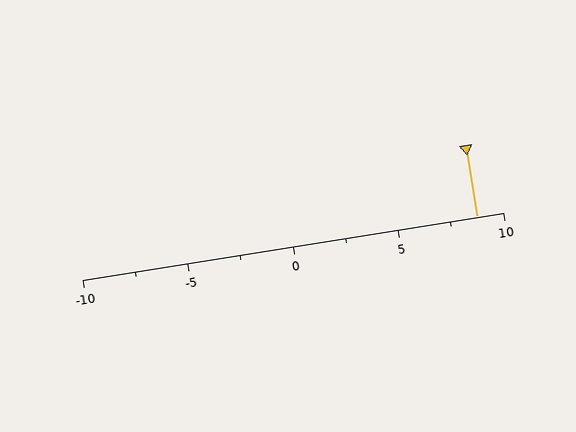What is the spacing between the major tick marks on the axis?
The major ticks are spaced 5 apart.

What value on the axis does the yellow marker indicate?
The marker indicates approximately 8.8.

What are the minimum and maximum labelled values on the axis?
The axis runs from -10 to 10.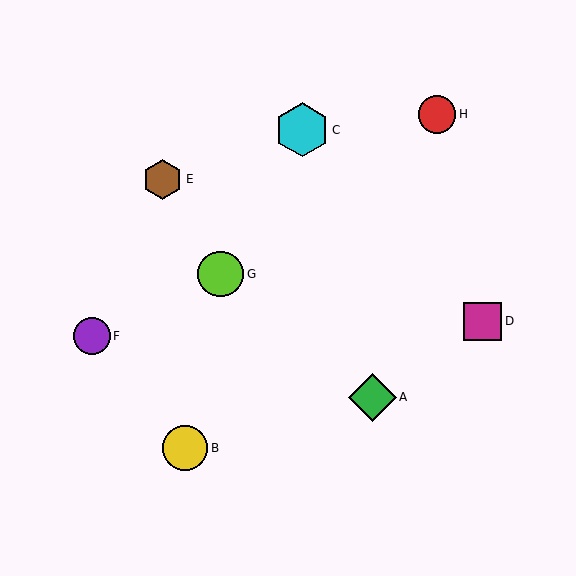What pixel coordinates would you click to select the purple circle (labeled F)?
Click at (92, 336) to select the purple circle F.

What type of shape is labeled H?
Shape H is a red circle.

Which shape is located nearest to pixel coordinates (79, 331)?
The purple circle (labeled F) at (92, 336) is nearest to that location.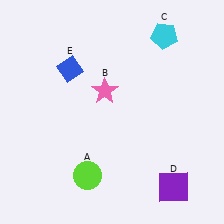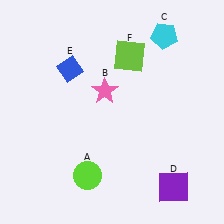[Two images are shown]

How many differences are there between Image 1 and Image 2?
There is 1 difference between the two images.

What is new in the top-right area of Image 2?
A lime square (F) was added in the top-right area of Image 2.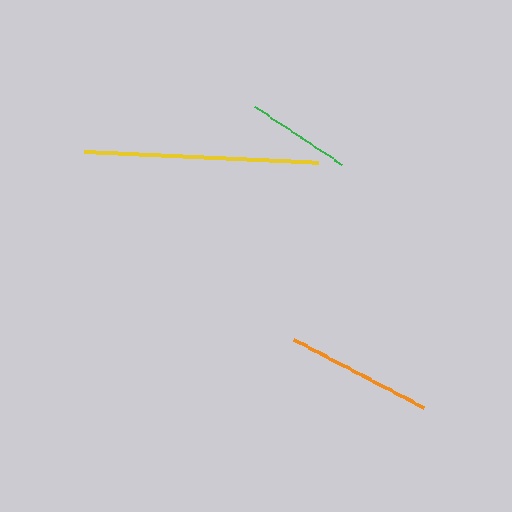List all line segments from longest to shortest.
From longest to shortest: yellow, orange, green.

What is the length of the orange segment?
The orange segment is approximately 147 pixels long.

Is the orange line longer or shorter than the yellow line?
The yellow line is longer than the orange line.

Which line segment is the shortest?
The green line is the shortest at approximately 105 pixels.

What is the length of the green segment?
The green segment is approximately 105 pixels long.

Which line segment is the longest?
The yellow line is the longest at approximately 236 pixels.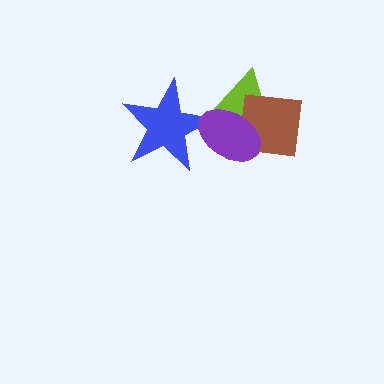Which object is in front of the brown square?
The purple ellipse is in front of the brown square.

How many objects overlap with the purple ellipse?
3 objects overlap with the purple ellipse.